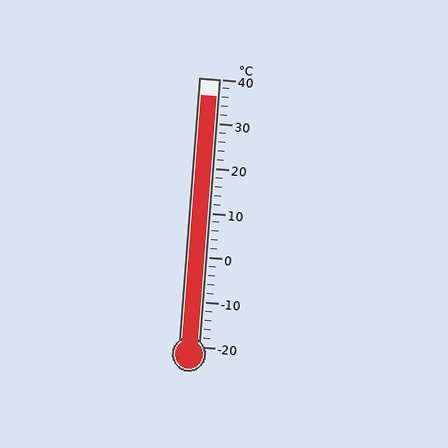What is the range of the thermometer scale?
The thermometer scale ranges from -20°C to 40°C.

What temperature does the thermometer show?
The thermometer shows approximately 36°C.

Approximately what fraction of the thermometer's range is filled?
The thermometer is filled to approximately 95% of its range.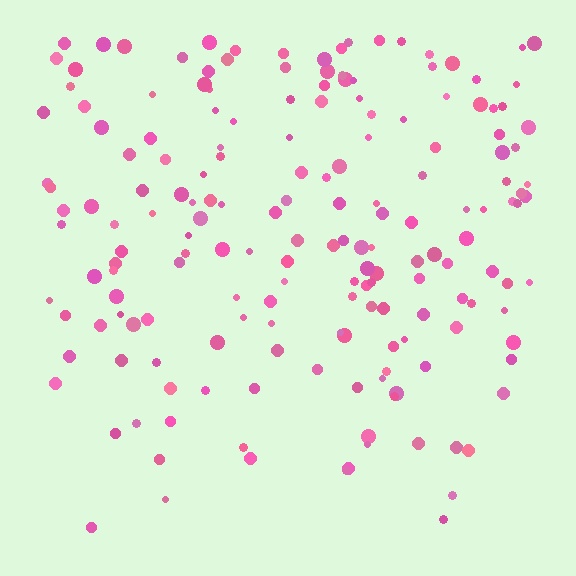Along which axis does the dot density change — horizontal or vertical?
Vertical.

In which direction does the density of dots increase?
From bottom to top, with the top side densest.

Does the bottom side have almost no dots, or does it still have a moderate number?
Still a moderate number, just noticeably fewer than the top.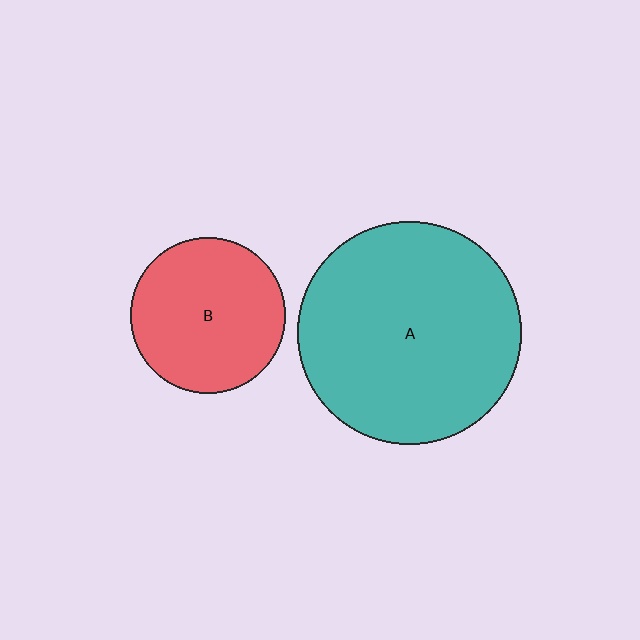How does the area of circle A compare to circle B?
Approximately 2.1 times.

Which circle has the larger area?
Circle A (teal).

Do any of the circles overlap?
No, none of the circles overlap.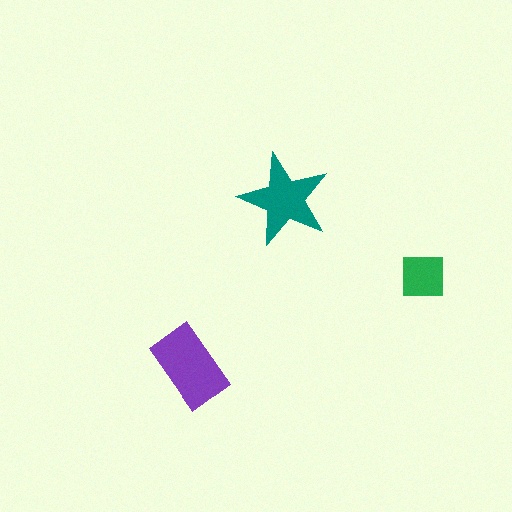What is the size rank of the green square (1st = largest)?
3rd.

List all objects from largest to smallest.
The purple rectangle, the teal star, the green square.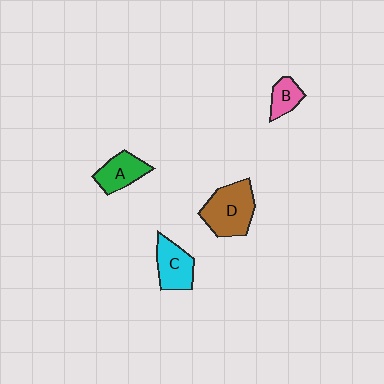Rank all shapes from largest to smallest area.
From largest to smallest: D (brown), C (cyan), A (green), B (pink).